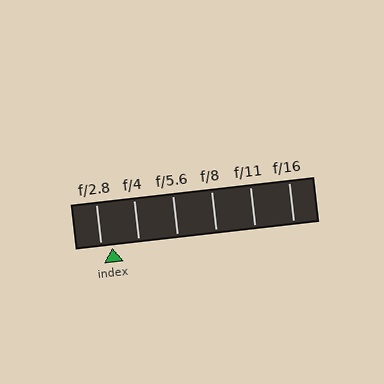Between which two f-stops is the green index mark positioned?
The index mark is between f/2.8 and f/4.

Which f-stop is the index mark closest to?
The index mark is closest to f/2.8.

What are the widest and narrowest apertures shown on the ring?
The widest aperture shown is f/2.8 and the narrowest is f/16.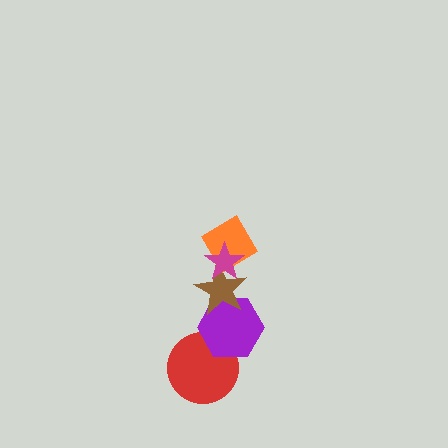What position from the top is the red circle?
The red circle is 5th from the top.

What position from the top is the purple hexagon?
The purple hexagon is 4th from the top.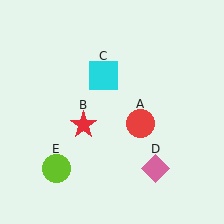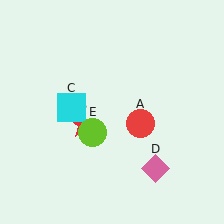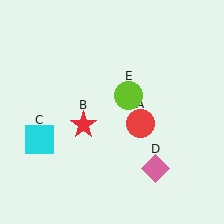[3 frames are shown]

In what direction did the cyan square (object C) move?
The cyan square (object C) moved down and to the left.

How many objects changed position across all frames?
2 objects changed position: cyan square (object C), lime circle (object E).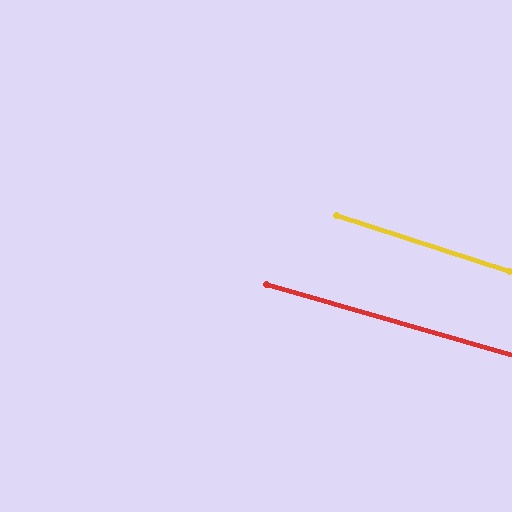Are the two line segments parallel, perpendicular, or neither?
Parallel — their directions differ by only 2.0°.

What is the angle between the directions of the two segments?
Approximately 2 degrees.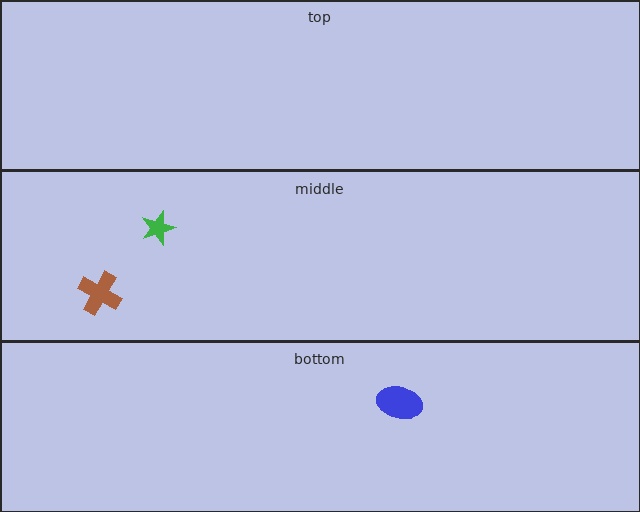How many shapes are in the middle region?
2.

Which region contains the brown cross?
The middle region.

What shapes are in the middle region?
The brown cross, the green star.